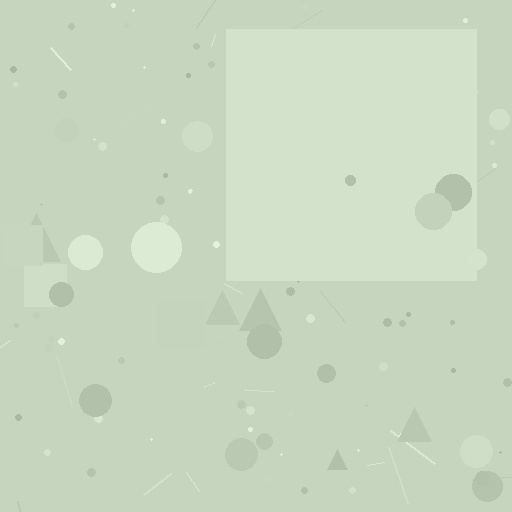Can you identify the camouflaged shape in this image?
The camouflaged shape is a square.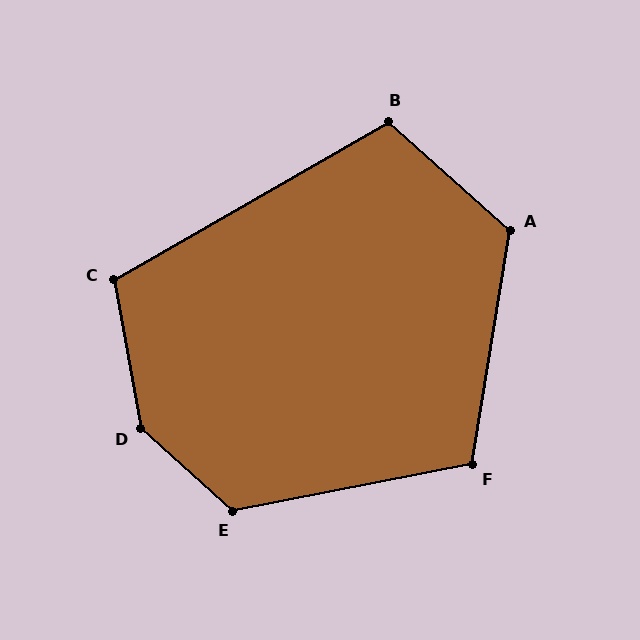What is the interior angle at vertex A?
Approximately 123 degrees (obtuse).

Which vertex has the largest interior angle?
D, at approximately 142 degrees.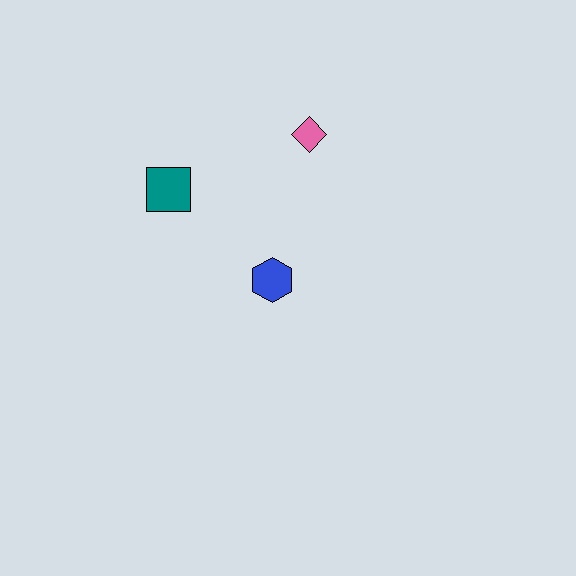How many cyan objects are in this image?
There are no cyan objects.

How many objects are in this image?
There are 3 objects.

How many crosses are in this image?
There are no crosses.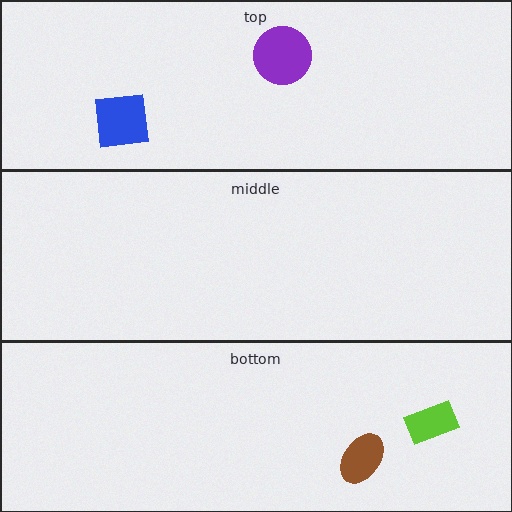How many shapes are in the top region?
2.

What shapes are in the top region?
The blue square, the purple circle.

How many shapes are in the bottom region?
2.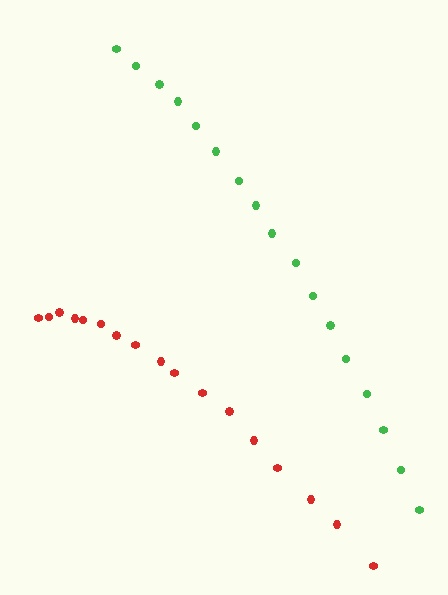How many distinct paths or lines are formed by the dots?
There are 2 distinct paths.